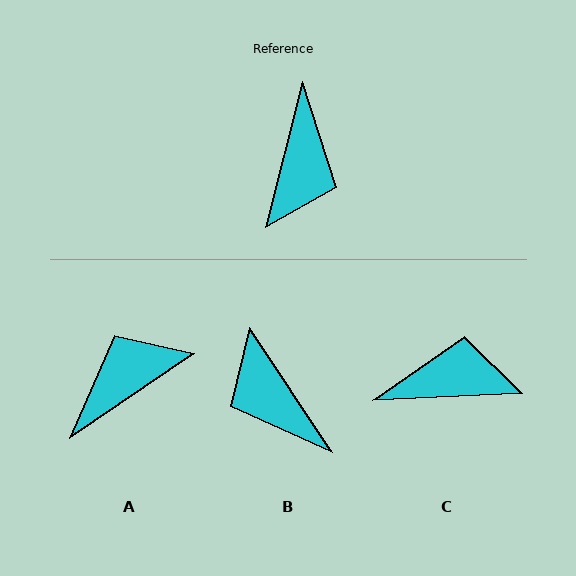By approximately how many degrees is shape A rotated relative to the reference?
Approximately 138 degrees counter-clockwise.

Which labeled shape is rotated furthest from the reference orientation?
A, about 138 degrees away.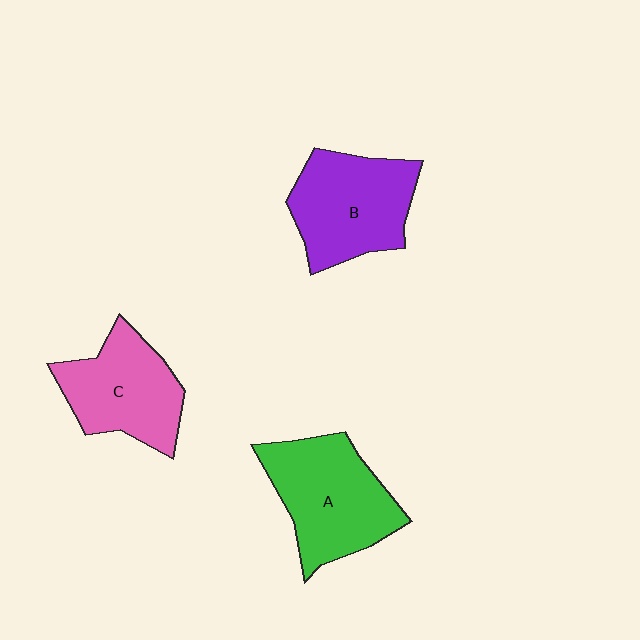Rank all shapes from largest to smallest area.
From largest to smallest: A (green), B (purple), C (pink).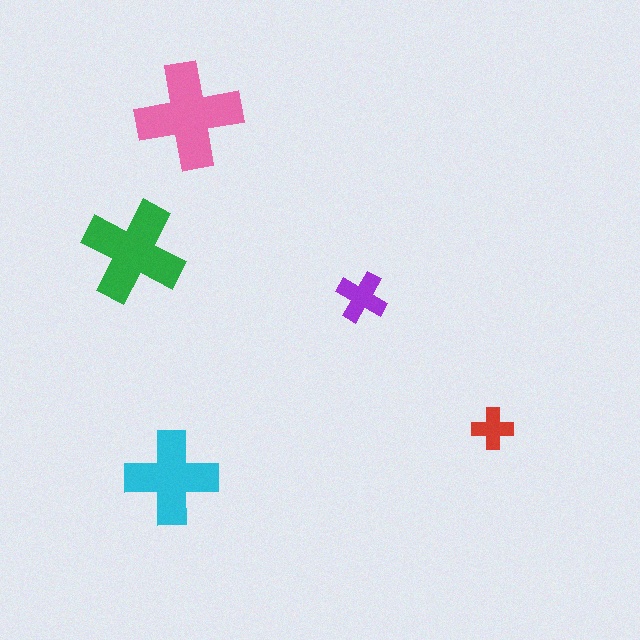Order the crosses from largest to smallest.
the pink one, the green one, the cyan one, the purple one, the red one.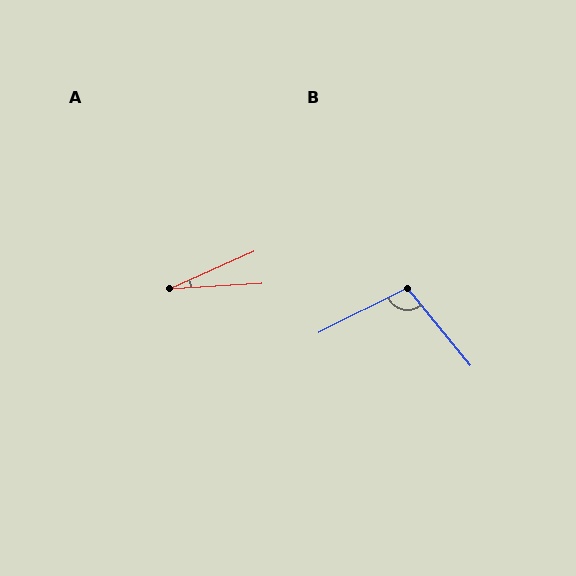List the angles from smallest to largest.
A (20°), B (102°).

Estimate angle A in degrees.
Approximately 20 degrees.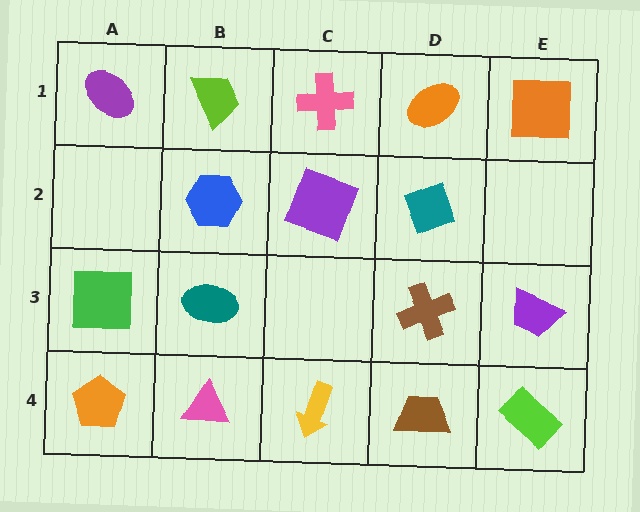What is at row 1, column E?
An orange square.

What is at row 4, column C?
A yellow arrow.